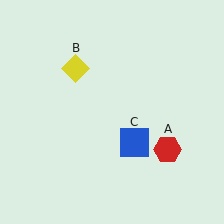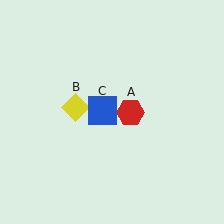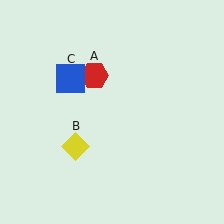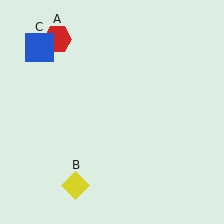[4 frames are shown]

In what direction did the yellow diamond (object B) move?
The yellow diamond (object B) moved down.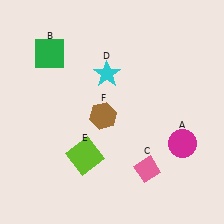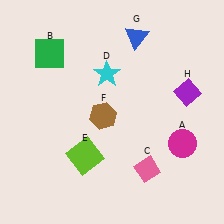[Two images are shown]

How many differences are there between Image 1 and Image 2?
There are 2 differences between the two images.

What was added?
A blue triangle (G), a purple diamond (H) were added in Image 2.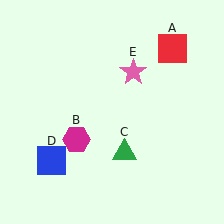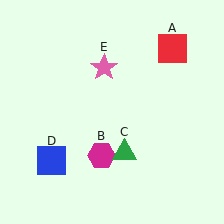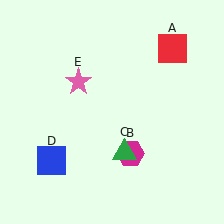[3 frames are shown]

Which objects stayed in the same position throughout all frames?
Red square (object A) and green triangle (object C) and blue square (object D) remained stationary.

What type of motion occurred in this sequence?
The magenta hexagon (object B), pink star (object E) rotated counterclockwise around the center of the scene.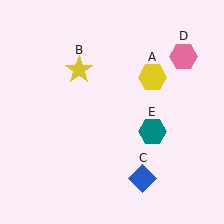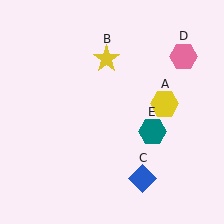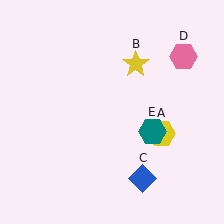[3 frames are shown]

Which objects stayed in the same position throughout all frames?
Blue diamond (object C) and pink hexagon (object D) and teal hexagon (object E) remained stationary.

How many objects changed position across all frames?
2 objects changed position: yellow hexagon (object A), yellow star (object B).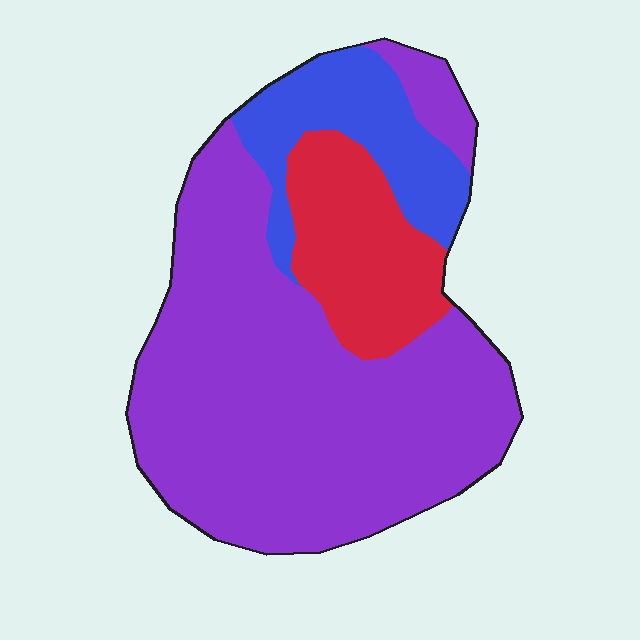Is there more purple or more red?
Purple.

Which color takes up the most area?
Purple, at roughly 65%.